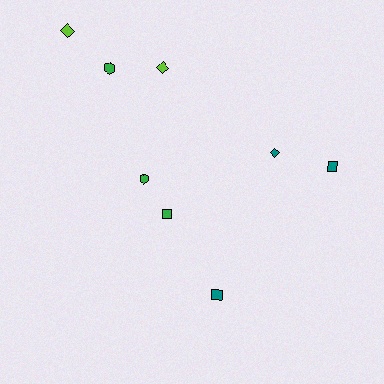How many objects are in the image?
There are 8 objects.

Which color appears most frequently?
Green, with 3 objects.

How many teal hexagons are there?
There are no teal hexagons.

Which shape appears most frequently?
Square, with 3 objects.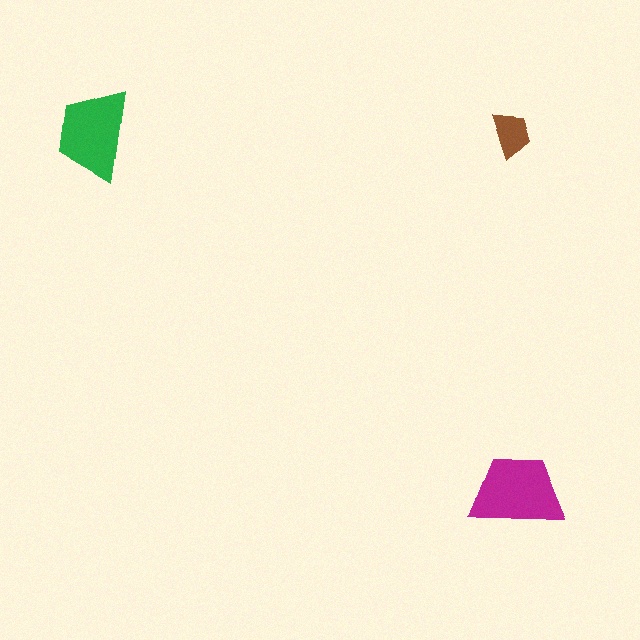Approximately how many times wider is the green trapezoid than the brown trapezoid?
About 2 times wider.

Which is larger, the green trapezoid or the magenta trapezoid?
The magenta one.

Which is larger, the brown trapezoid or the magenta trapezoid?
The magenta one.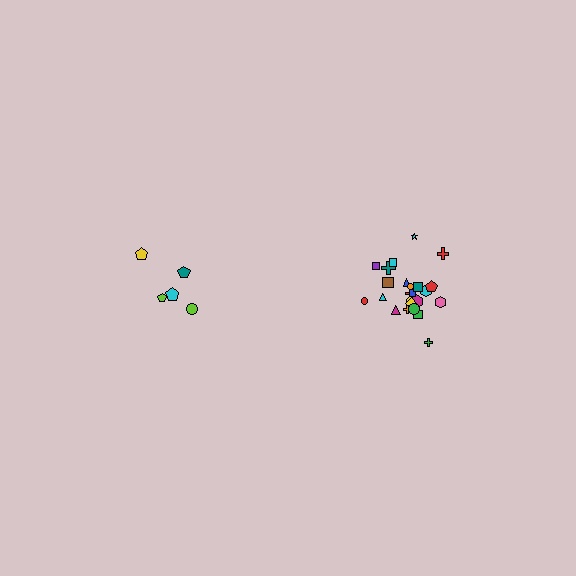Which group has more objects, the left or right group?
The right group.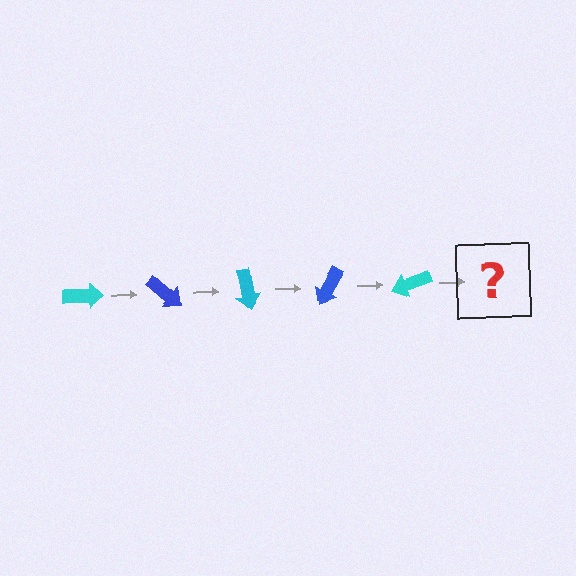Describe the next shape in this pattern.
It should be a blue arrow, rotated 200 degrees from the start.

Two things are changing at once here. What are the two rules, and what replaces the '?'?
The two rules are that it rotates 40 degrees each step and the color cycles through cyan and blue. The '?' should be a blue arrow, rotated 200 degrees from the start.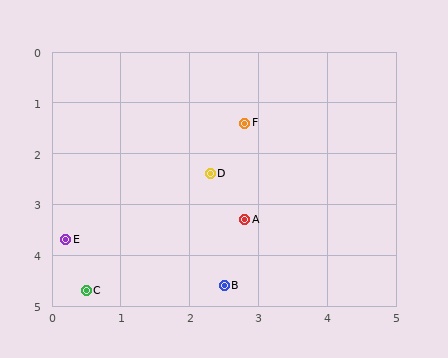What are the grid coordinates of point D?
Point D is at approximately (2.3, 2.4).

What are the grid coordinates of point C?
Point C is at approximately (0.5, 4.7).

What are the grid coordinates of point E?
Point E is at approximately (0.2, 3.7).